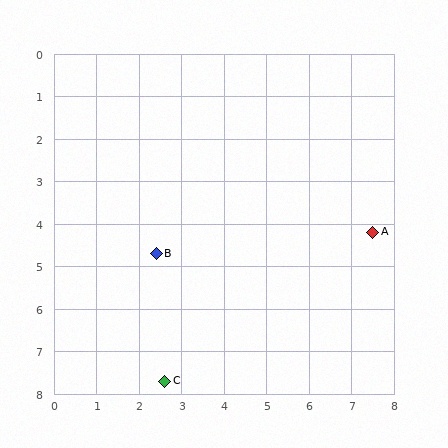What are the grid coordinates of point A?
Point A is at approximately (7.5, 4.2).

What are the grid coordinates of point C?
Point C is at approximately (2.6, 7.7).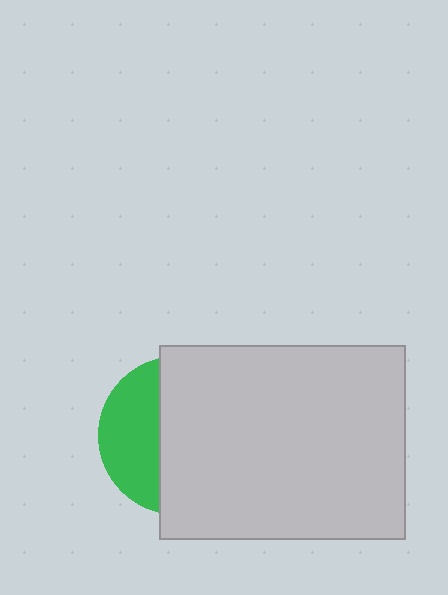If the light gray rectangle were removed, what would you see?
You would see the complete green circle.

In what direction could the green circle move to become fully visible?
The green circle could move left. That would shift it out from behind the light gray rectangle entirely.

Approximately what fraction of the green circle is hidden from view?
Roughly 65% of the green circle is hidden behind the light gray rectangle.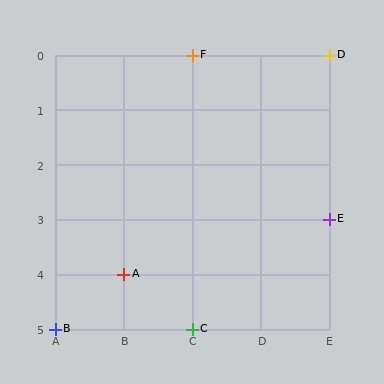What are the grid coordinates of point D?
Point D is at grid coordinates (E, 0).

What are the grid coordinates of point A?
Point A is at grid coordinates (B, 4).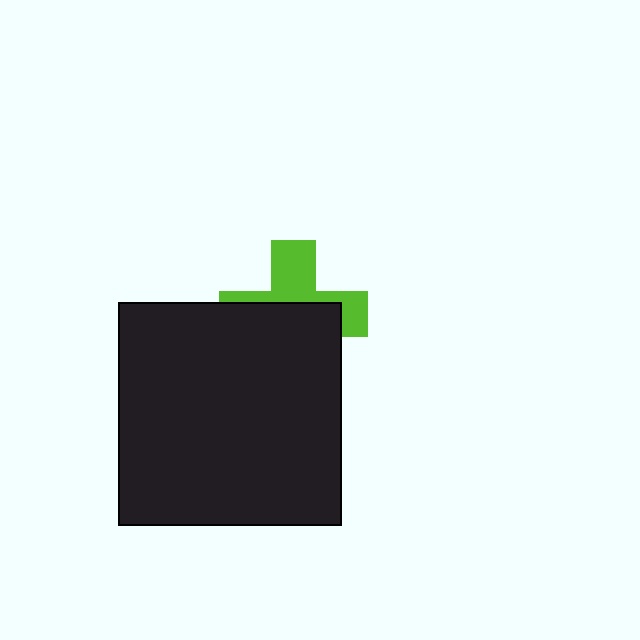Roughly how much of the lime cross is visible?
A small part of it is visible (roughly 41%).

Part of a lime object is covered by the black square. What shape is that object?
It is a cross.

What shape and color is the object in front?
The object in front is a black square.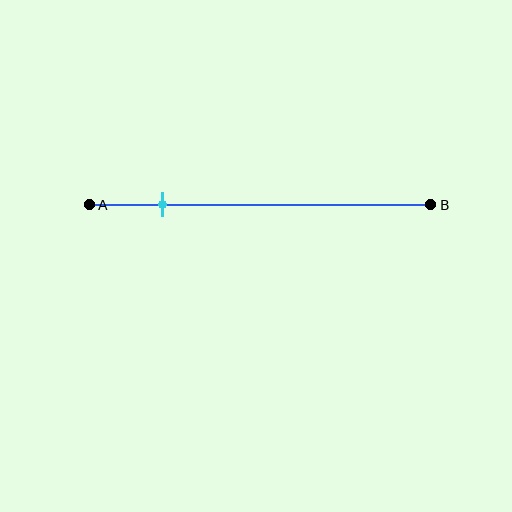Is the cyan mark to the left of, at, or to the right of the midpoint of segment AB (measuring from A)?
The cyan mark is to the left of the midpoint of segment AB.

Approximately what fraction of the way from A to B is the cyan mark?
The cyan mark is approximately 20% of the way from A to B.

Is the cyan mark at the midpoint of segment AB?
No, the mark is at about 20% from A, not at the 50% midpoint.